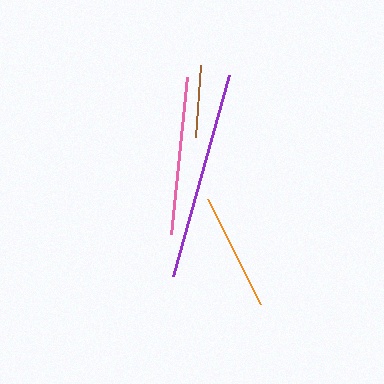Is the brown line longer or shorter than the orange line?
The orange line is longer than the brown line.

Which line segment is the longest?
The purple line is the longest at approximately 209 pixels.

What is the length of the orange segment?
The orange segment is approximately 118 pixels long.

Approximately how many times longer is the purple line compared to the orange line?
The purple line is approximately 1.8 times the length of the orange line.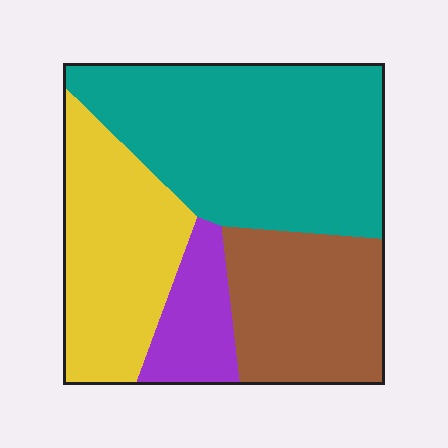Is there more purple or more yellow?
Yellow.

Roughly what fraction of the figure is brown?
Brown covers 23% of the figure.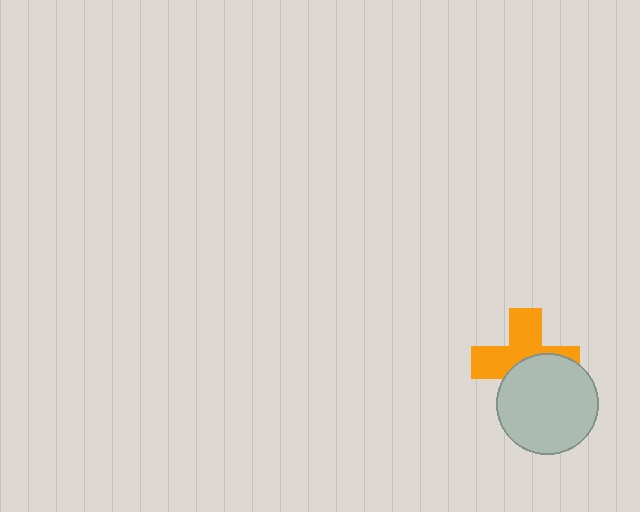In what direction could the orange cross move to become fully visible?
The orange cross could move up. That would shift it out from behind the light gray circle entirely.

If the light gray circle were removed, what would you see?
You would see the complete orange cross.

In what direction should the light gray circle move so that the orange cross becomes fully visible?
The light gray circle should move down. That is the shortest direction to clear the overlap and leave the orange cross fully visible.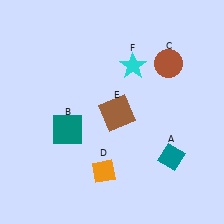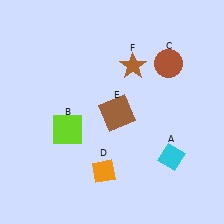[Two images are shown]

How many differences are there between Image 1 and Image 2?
There are 3 differences between the two images.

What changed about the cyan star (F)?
In Image 1, F is cyan. In Image 2, it changed to brown.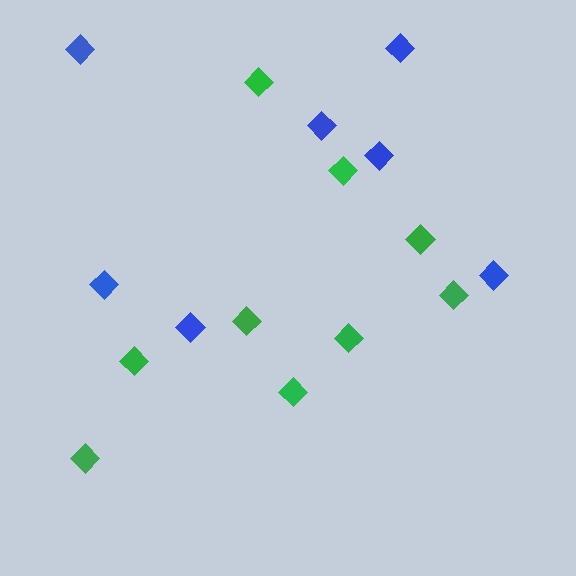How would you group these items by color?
There are 2 groups: one group of blue diamonds (7) and one group of green diamonds (9).